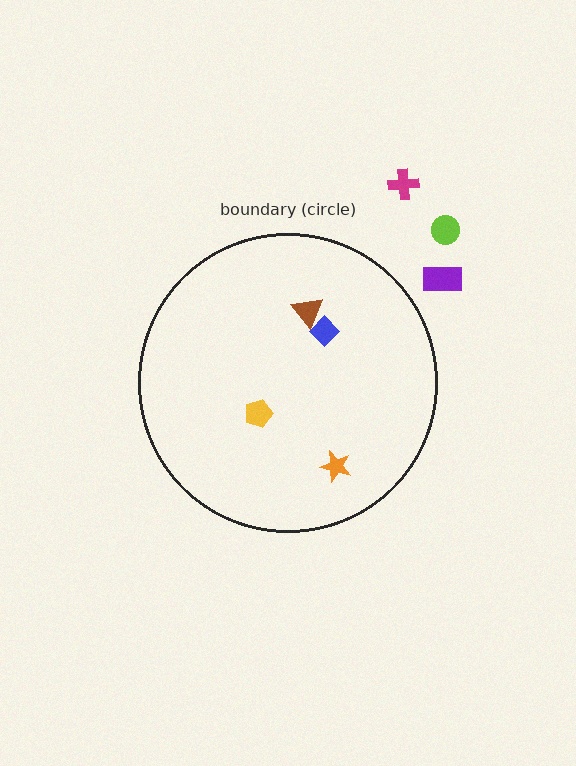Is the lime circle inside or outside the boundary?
Outside.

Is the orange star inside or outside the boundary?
Inside.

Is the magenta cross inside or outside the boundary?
Outside.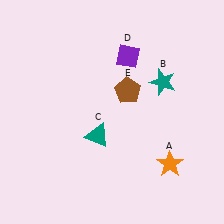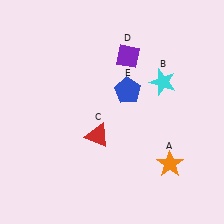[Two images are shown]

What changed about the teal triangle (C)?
In Image 1, C is teal. In Image 2, it changed to red.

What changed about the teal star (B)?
In Image 1, B is teal. In Image 2, it changed to cyan.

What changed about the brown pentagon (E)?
In Image 1, E is brown. In Image 2, it changed to blue.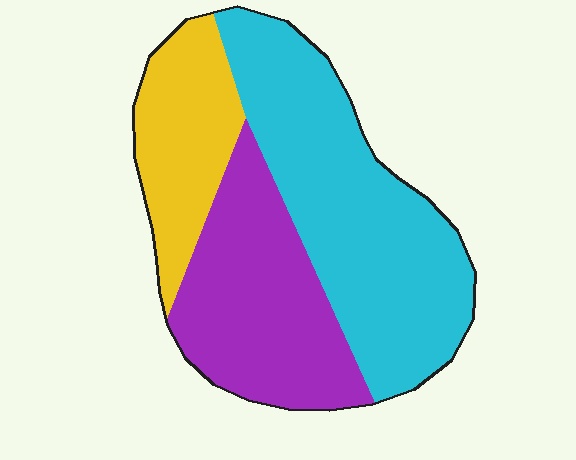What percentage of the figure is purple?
Purple covers around 30% of the figure.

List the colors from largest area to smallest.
From largest to smallest: cyan, purple, yellow.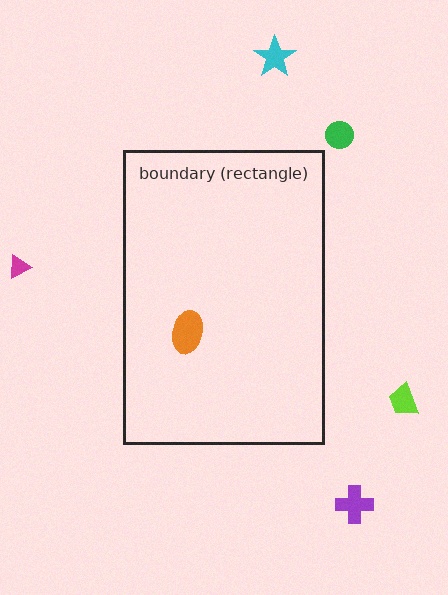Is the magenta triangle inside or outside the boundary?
Outside.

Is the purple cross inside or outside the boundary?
Outside.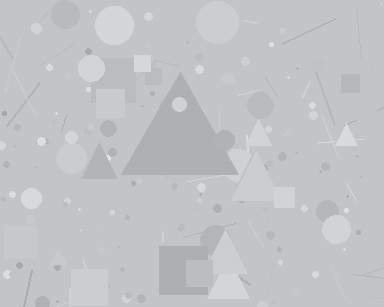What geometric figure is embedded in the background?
A triangle is embedded in the background.